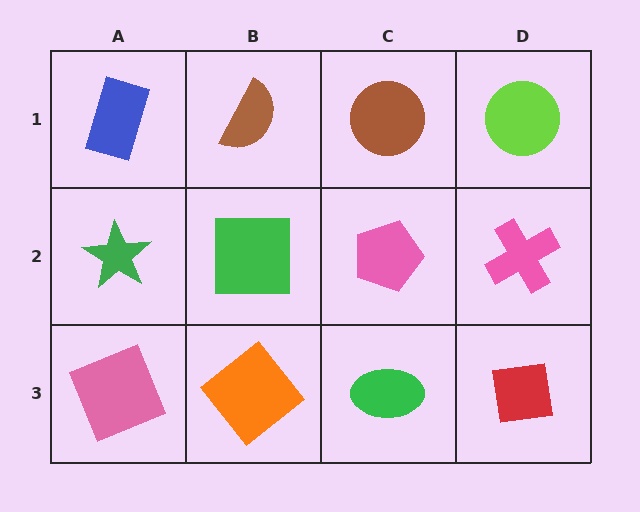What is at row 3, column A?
A pink square.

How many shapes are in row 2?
4 shapes.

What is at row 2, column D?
A pink cross.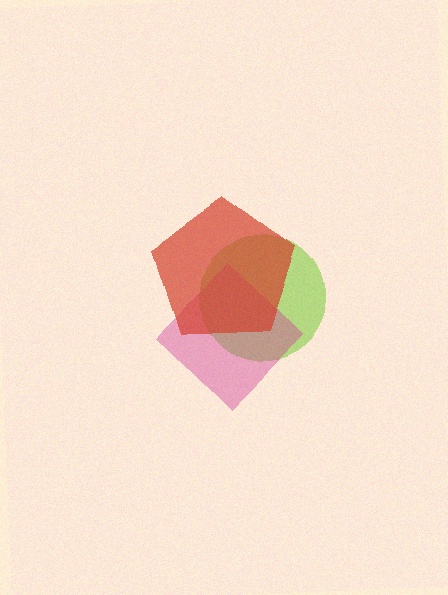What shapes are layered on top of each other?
The layered shapes are: a lime circle, a magenta diamond, a red pentagon.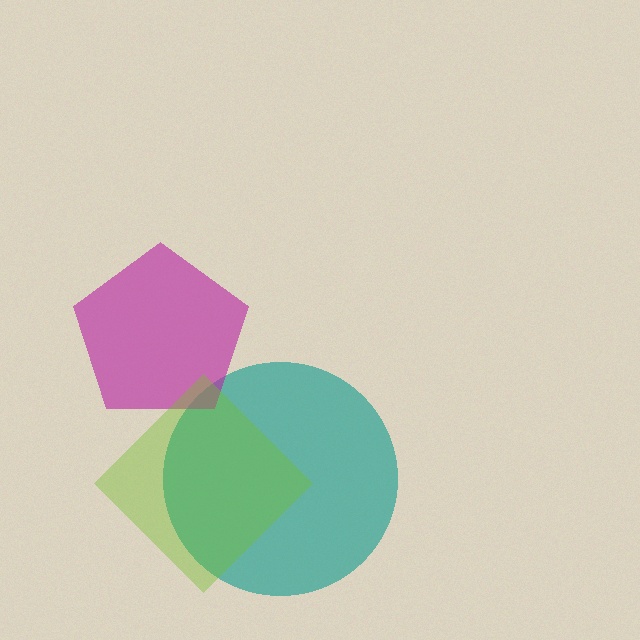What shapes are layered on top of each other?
The layered shapes are: a teal circle, a magenta pentagon, a lime diamond.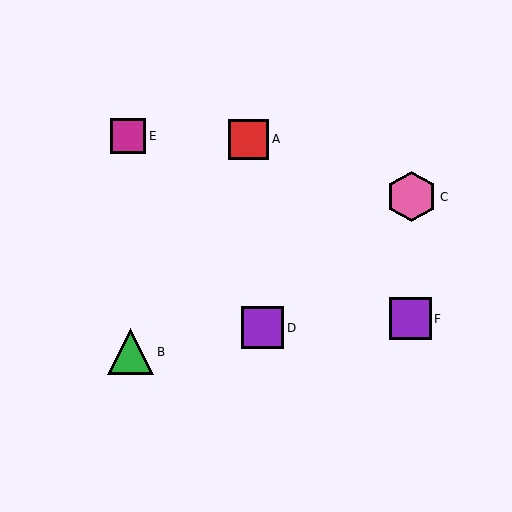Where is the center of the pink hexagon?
The center of the pink hexagon is at (412, 197).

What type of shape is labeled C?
Shape C is a pink hexagon.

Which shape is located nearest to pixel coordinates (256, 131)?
The red square (labeled A) at (249, 139) is nearest to that location.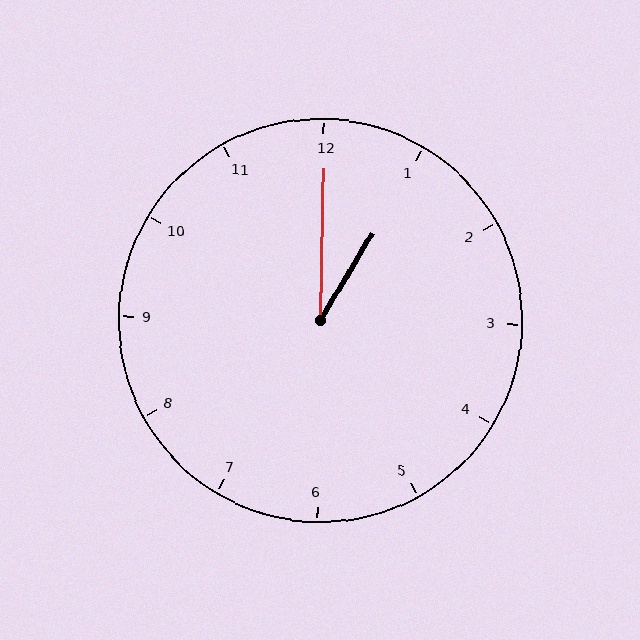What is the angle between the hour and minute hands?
Approximately 30 degrees.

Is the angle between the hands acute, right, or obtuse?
It is acute.